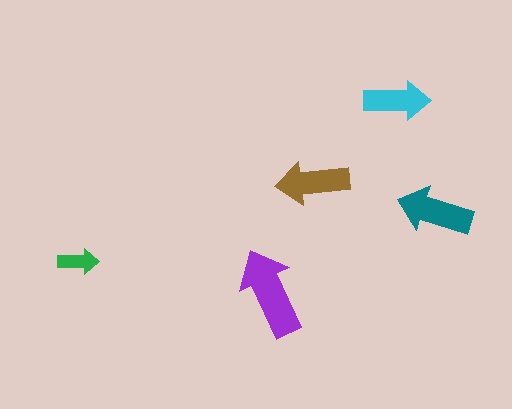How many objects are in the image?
There are 5 objects in the image.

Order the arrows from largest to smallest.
the purple one, the teal one, the brown one, the cyan one, the green one.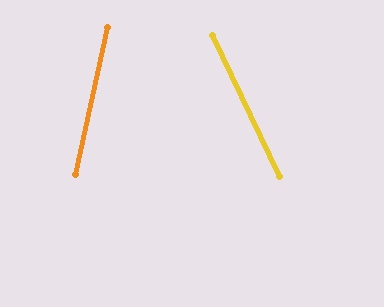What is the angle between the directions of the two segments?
Approximately 38 degrees.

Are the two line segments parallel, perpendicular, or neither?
Neither parallel nor perpendicular — they differ by about 38°.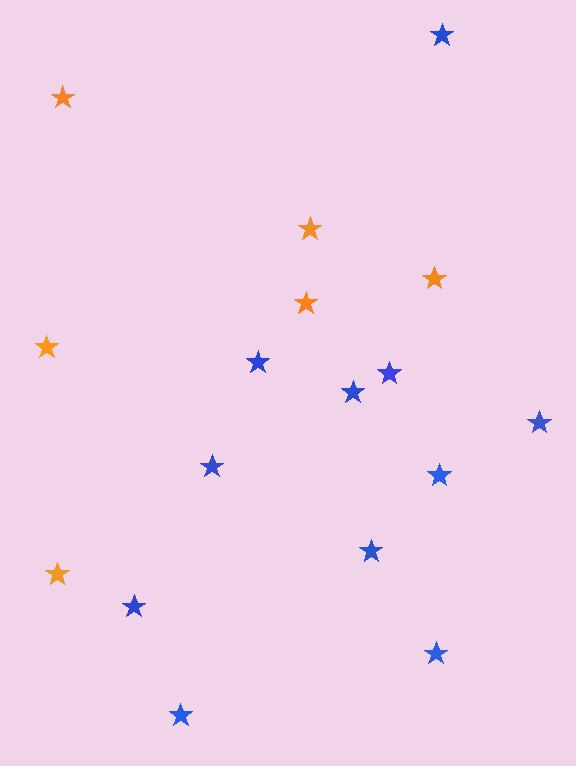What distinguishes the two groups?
There are 2 groups: one group of orange stars (6) and one group of blue stars (11).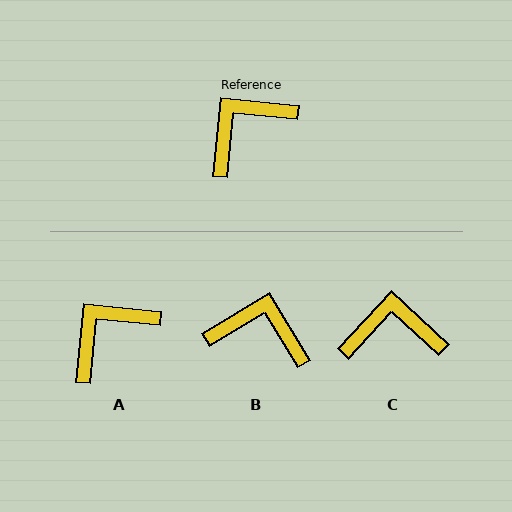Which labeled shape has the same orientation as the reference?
A.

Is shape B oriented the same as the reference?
No, it is off by about 54 degrees.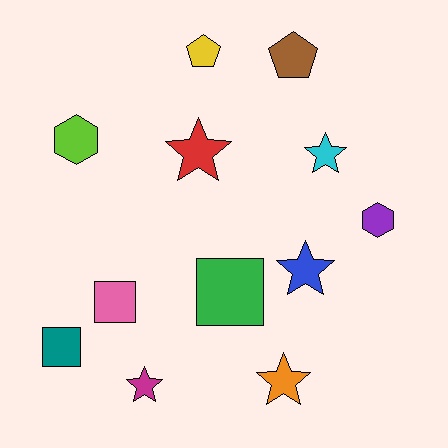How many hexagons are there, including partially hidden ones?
There are 2 hexagons.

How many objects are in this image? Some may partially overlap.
There are 12 objects.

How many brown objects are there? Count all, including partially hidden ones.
There is 1 brown object.